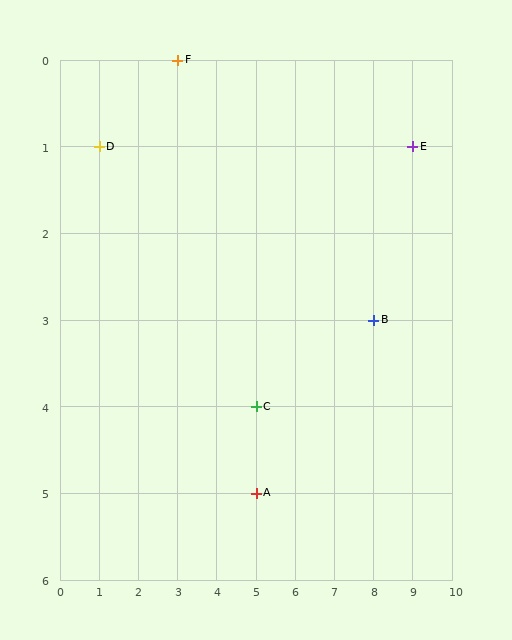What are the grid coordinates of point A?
Point A is at grid coordinates (5, 5).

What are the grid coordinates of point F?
Point F is at grid coordinates (3, 0).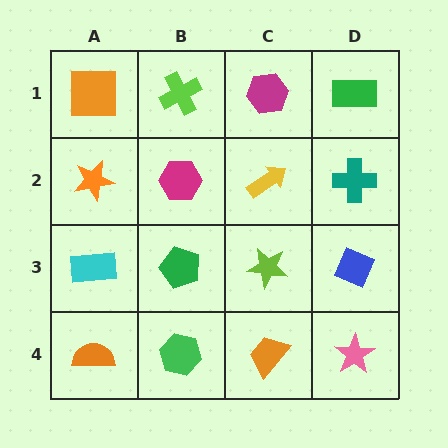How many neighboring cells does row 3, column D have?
3.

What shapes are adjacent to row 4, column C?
A lime star (row 3, column C), a green hexagon (row 4, column B), a pink star (row 4, column D).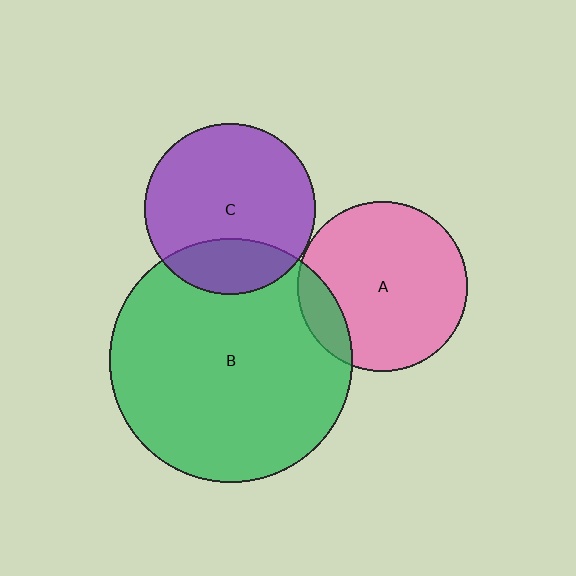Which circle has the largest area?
Circle B (green).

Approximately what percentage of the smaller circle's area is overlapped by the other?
Approximately 15%.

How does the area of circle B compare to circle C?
Approximately 2.0 times.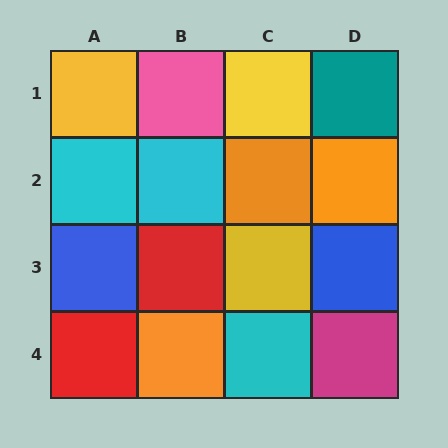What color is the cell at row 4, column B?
Orange.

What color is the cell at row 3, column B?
Red.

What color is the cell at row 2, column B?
Cyan.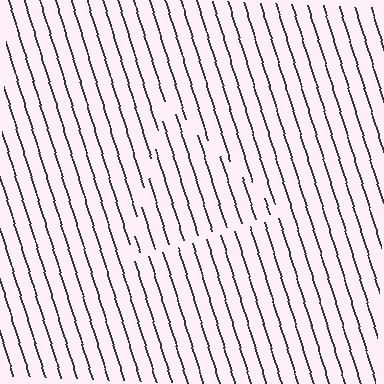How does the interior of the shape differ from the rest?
The interior of the shape contains the same grating, shifted by half a period — the contour is defined by the phase discontinuity where line-ends from the inner and outer gratings abut.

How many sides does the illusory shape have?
3 sides — the line-ends trace a triangle.